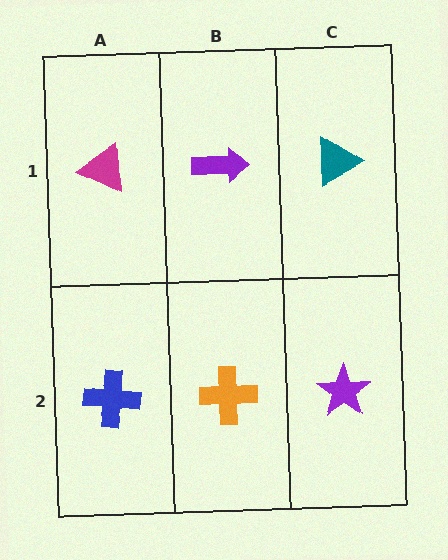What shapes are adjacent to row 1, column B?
An orange cross (row 2, column B), a magenta triangle (row 1, column A), a teal triangle (row 1, column C).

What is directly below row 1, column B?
An orange cross.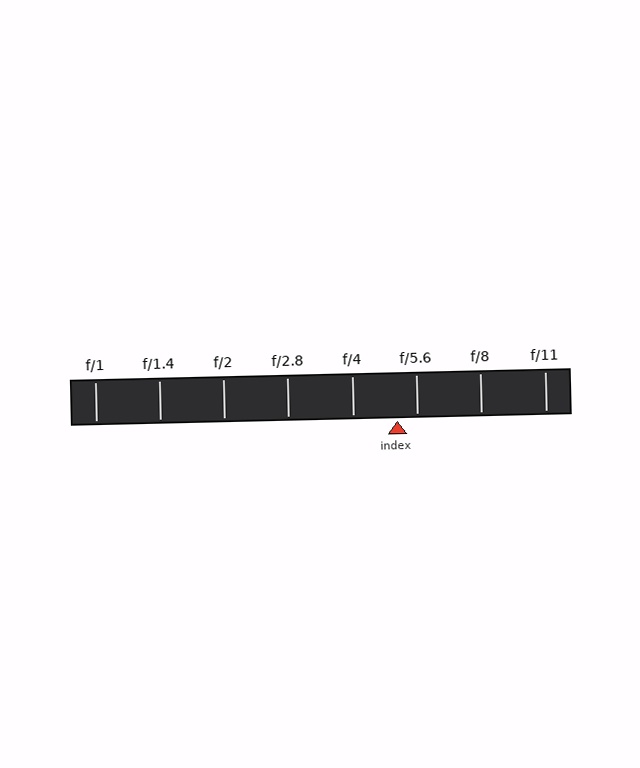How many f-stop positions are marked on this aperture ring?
There are 8 f-stop positions marked.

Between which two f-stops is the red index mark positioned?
The index mark is between f/4 and f/5.6.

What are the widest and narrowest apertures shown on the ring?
The widest aperture shown is f/1 and the narrowest is f/11.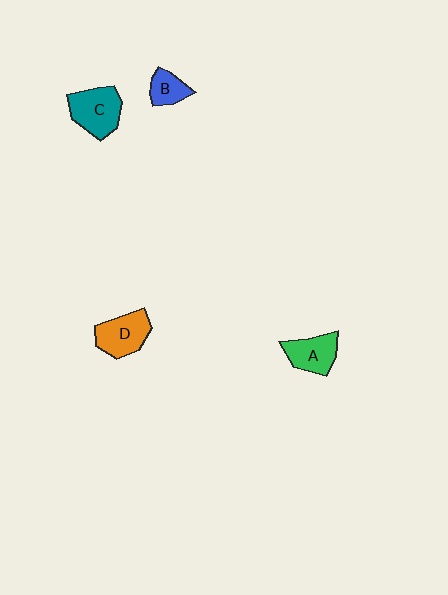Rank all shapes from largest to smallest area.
From largest to smallest: C (teal), D (orange), A (green), B (blue).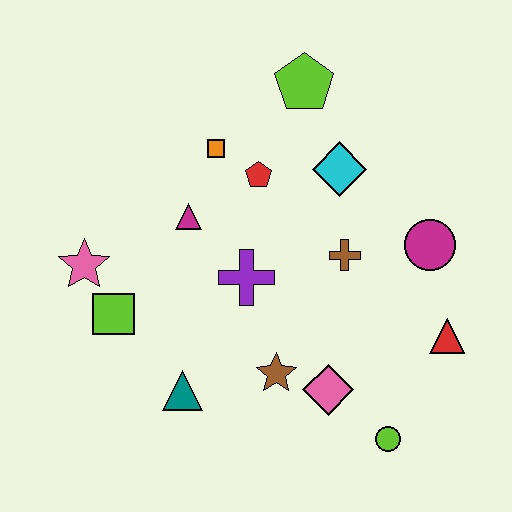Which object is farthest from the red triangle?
The pink star is farthest from the red triangle.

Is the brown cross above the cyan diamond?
No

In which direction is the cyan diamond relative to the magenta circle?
The cyan diamond is to the left of the magenta circle.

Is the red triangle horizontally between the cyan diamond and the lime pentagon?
No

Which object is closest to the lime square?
The pink star is closest to the lime square.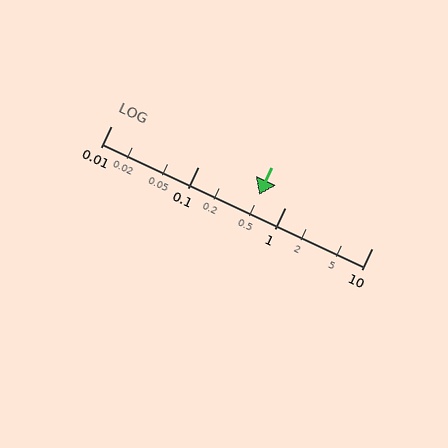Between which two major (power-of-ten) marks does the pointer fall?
The pointer is between 0.1 and 1.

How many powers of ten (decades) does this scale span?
The scale spans 3 decades, from 0.01 to 10.